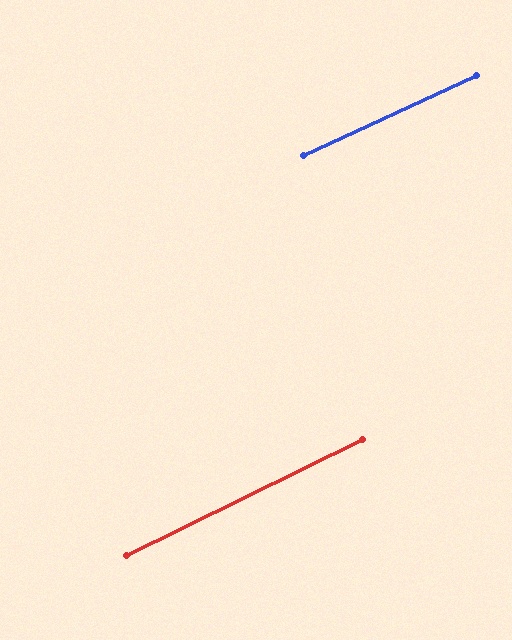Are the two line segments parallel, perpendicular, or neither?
Parallel — their directions differ by only 1.6°.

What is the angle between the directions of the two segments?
Approximately 2 degrees.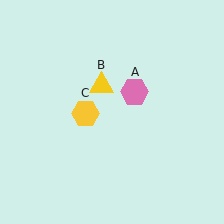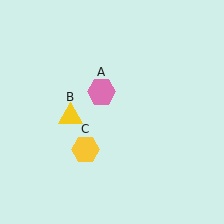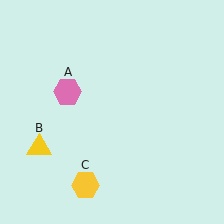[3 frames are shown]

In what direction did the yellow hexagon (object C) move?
The yellow hexagon (object C) moved down.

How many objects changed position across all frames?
3 objects changed position: pink hexagon (object A), yellow triangle (object B), yellow hexagon (object C).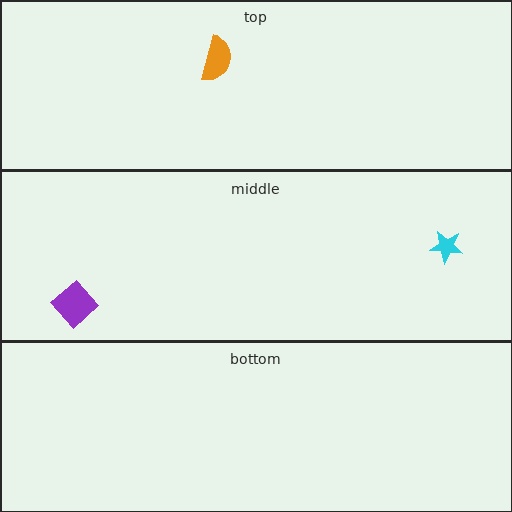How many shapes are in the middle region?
2.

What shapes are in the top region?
The orange semicircle.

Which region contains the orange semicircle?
The top region.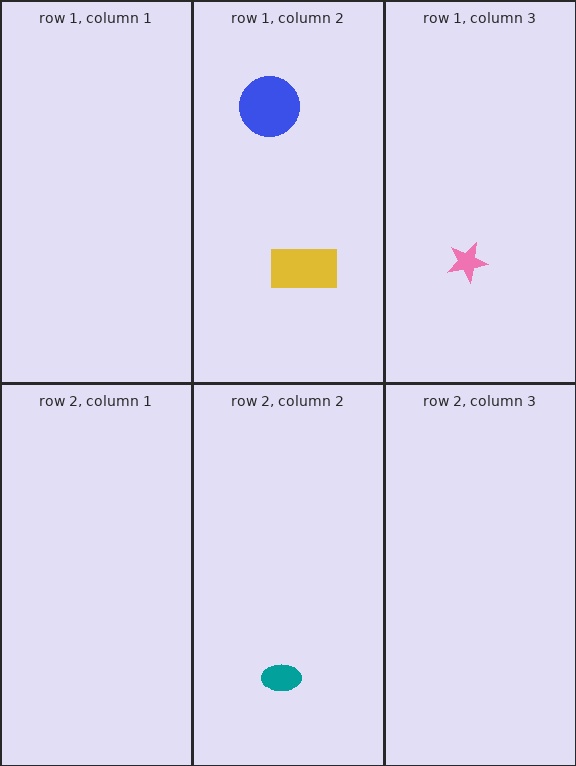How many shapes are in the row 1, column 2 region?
2.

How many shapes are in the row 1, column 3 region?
1.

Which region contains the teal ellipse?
The row 2, column 2 region.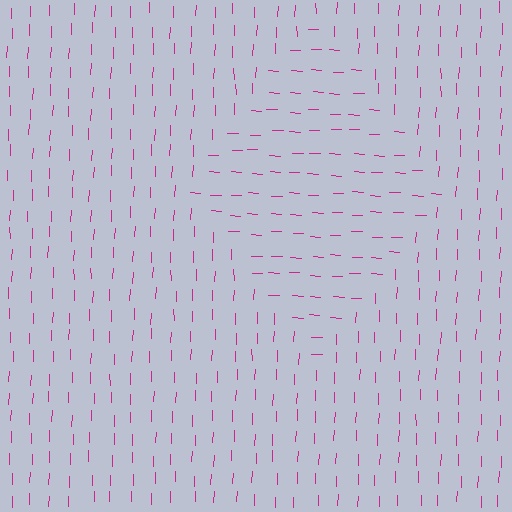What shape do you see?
I see a diamond.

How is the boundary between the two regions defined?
The boundary is defined purely by a change in line orientation (approximately 89 degrees difference). All lines are the same color and thickness.